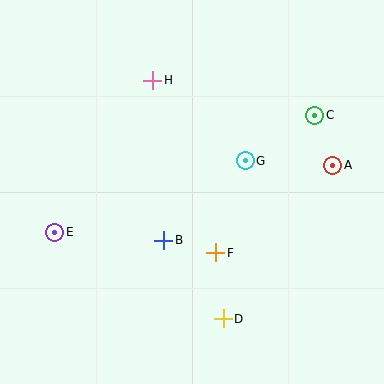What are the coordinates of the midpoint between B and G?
The midpoint between B and G is at (204, 200).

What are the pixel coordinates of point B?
Point B is at (164, 240).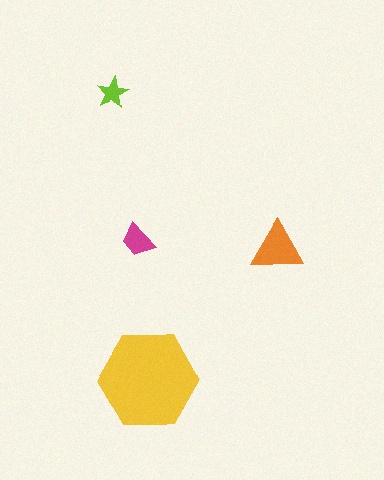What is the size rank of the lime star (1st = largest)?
4th.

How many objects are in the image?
There are 4 objects in the image.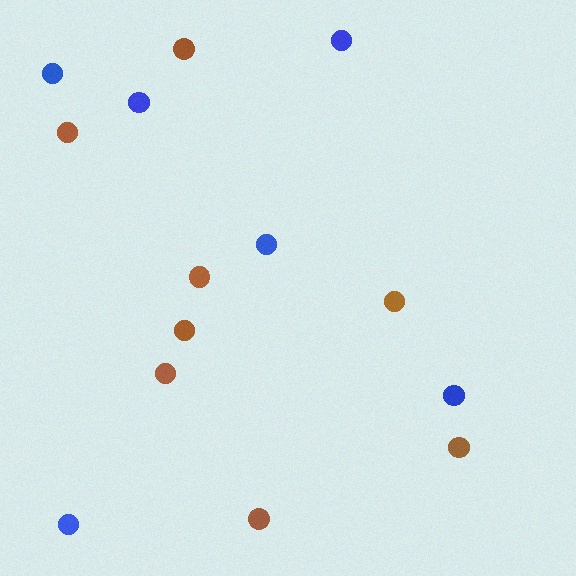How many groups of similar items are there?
There are 2 groups: one group of brown circles (8) and one group of blue circles (6).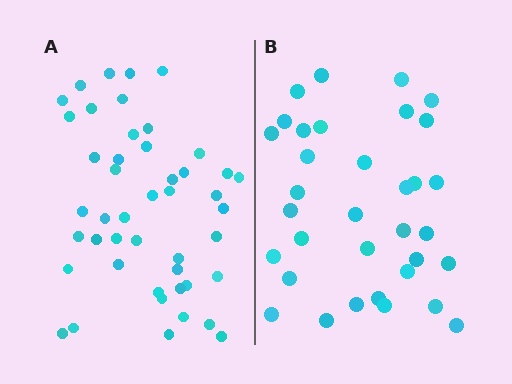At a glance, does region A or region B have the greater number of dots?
Region A (the left region) has more dots.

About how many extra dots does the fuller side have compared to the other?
Region A has roughly 12 or so more dots than region B.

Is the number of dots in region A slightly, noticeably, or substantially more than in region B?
Region A has noticeably more, but not dramatically so. The ratio is roughly 1.4 to 1.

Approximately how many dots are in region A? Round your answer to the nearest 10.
About 50 dots. (The exact count is 46, which rounds to 50.)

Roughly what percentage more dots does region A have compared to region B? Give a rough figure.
About 35% more.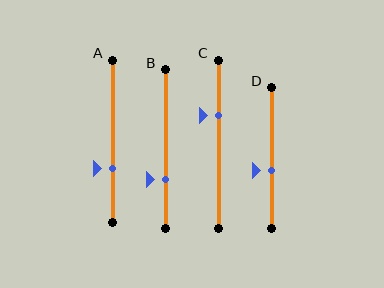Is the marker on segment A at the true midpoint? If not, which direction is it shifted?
No, the marker on segment A is shifted downward by about 17% of the segment length.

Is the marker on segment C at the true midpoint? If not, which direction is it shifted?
No, the marker on segment C is shifted upward by about 17% of the segment length.